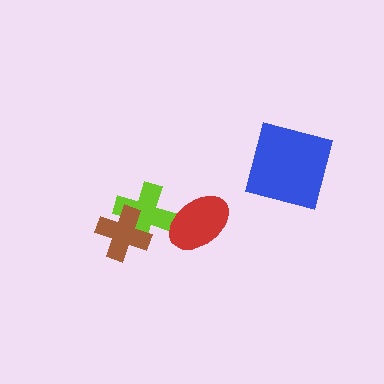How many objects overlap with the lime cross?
2 objects overlap with the lime cross.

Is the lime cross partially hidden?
Yes, it is partially covered by another shape.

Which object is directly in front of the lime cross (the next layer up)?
The red ellipse is directly in front of the lime cross.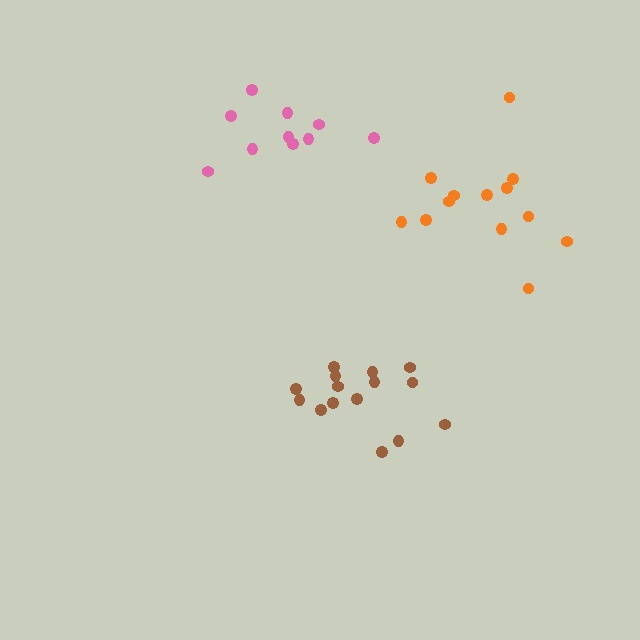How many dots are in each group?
Group 1: 13 dots, Group 2: 15 dots, Group 3: 10 dots (38 total).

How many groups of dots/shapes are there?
There are 3 groups.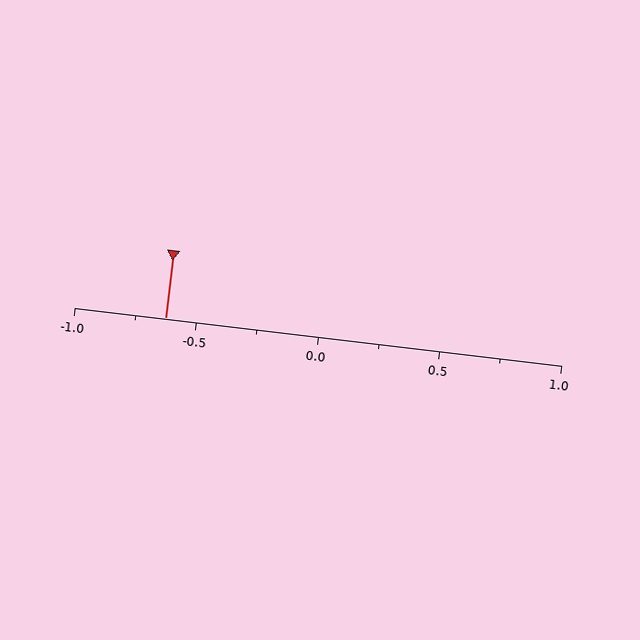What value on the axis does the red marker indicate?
The marker indicates approximately -0.62.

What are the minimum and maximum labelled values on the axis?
The axis runs from -1.0 to 1.0.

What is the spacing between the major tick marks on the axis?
The major ticks are spaced 0.5 apart.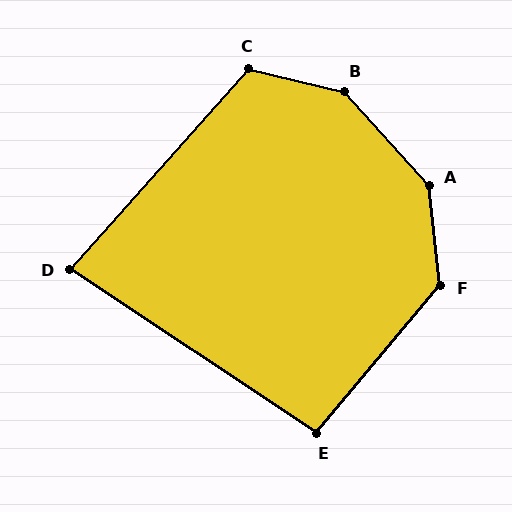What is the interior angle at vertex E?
Approximately 97 degrees (obtuse).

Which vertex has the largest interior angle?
B, at approximately 145 degrees.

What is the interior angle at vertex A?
Approximately 145 degrees (obtuse).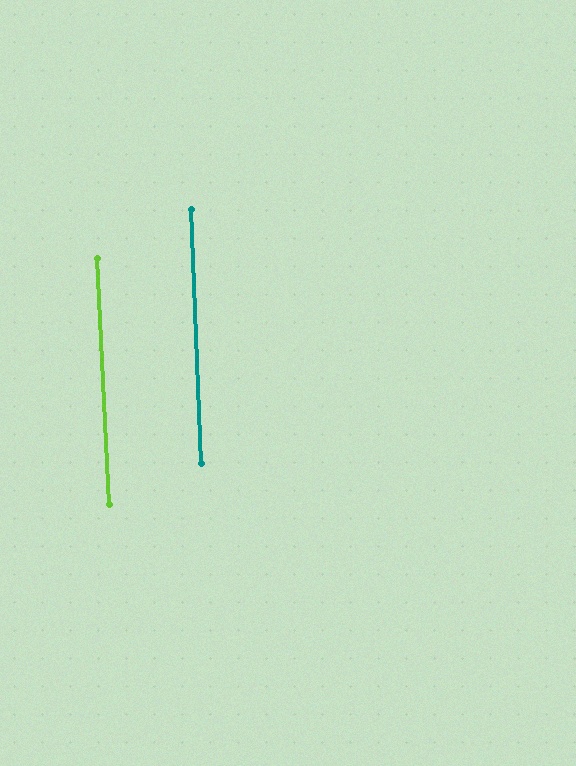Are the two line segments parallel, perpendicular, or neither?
Parallel — their directions differ by only 0.6°.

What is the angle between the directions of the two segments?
Approximately 1 degree.